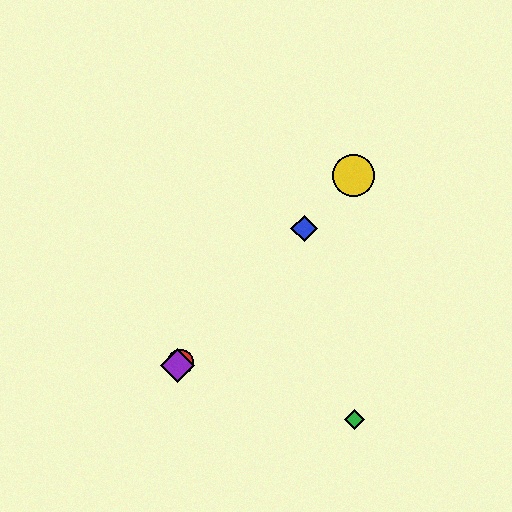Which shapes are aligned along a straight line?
The red circle, the blue diamond, the yellow circle, the purple diamond are aligned along a straight line.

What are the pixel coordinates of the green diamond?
The green diamond is at (354, 420).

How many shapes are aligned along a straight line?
4 shapes (the red circle, the blue diamond, the yellow circle, the purple diamond) are aligned along a straight line.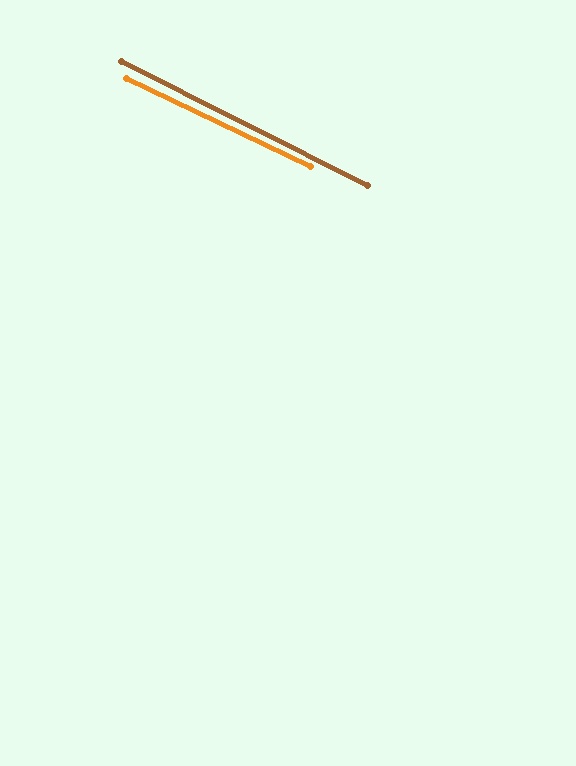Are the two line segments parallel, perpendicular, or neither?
Parallel — their directions differ by only 1.1°.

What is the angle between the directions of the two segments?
Approximately 1 degree.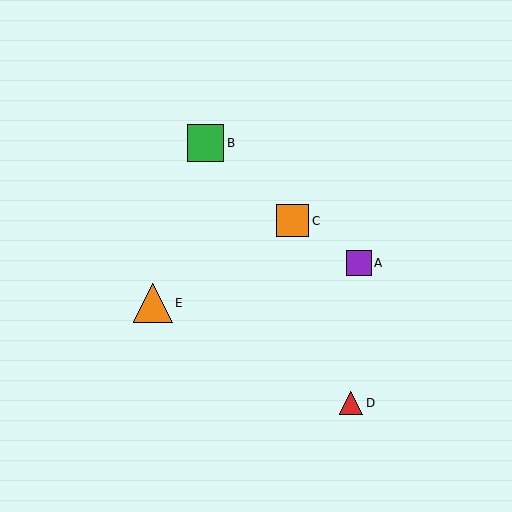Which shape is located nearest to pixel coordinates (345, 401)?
The red triangle (labeled D) at (351, 403) is nearest to that location.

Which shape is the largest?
The orange triangle (labeled E) is the largest.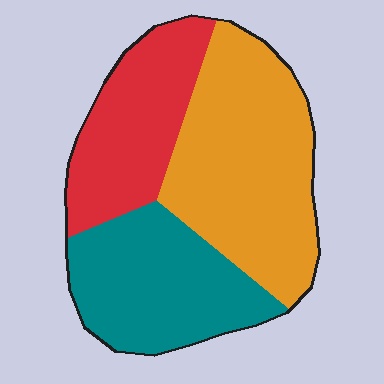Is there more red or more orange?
Orange.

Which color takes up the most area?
Orange, at roughly 45%.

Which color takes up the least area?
Red, at roughly 25%.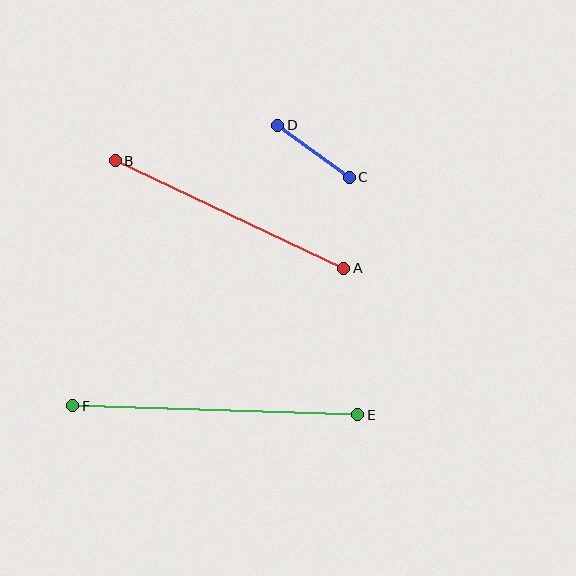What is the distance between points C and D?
The distance is approximately 88 pixels.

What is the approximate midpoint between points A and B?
The midpoint is at approximately (229, 214) pixels.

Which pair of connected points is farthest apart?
Points E and F are farthest apart.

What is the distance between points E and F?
The distance is approximately 285 pixels.